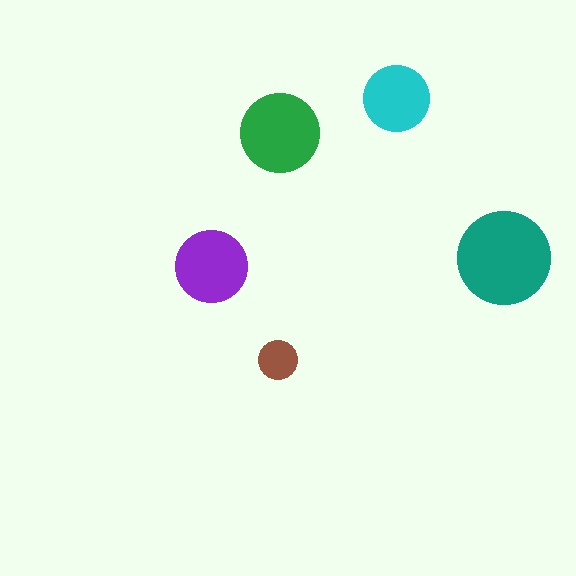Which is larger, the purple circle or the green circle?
The green one.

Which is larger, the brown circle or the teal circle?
The teal one.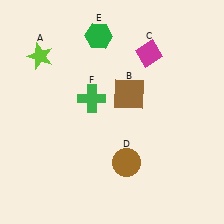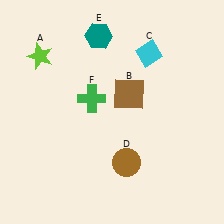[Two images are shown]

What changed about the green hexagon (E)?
In Image 1, E is green. In Image 2, it changed to teal.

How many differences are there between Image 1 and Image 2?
There are 2 differences between the two images.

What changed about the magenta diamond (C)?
In Image 1, C is magenta. In Image 2, it changed to cyan.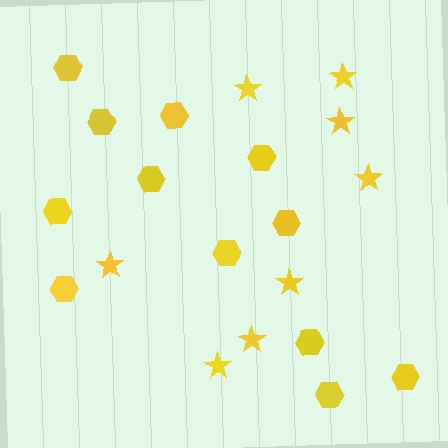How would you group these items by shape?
There are 2 groups: one group of stars (8) and one group of hexagons (12).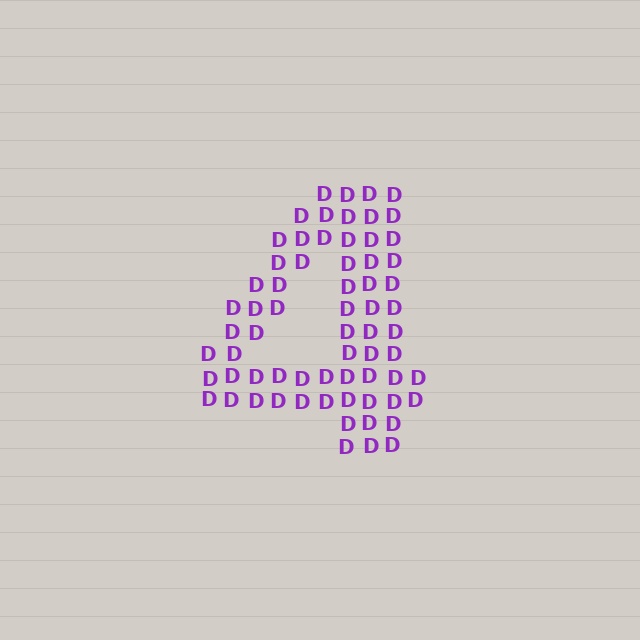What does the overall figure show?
The overall figure shows the digit 4.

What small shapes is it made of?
It is made of small letter D's.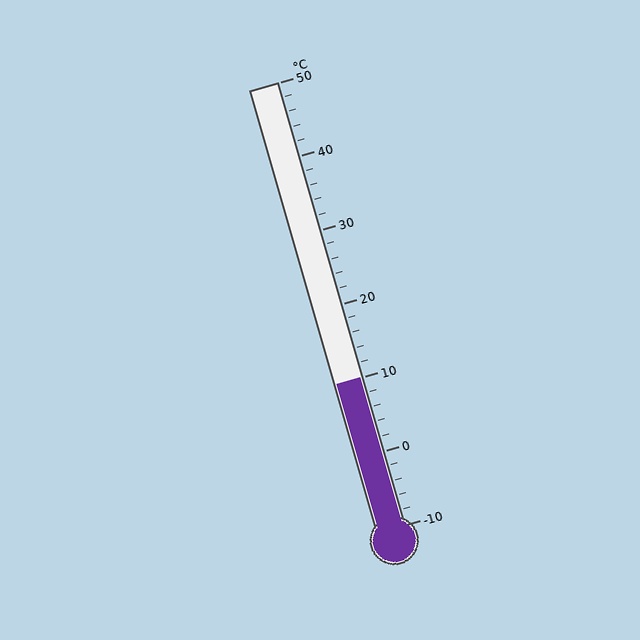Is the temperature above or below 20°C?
The temperature is below 20°C.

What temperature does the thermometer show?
The thermometer shows approximately 10°C.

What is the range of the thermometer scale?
The thermometer scale ranges from -10°C to 50°C.